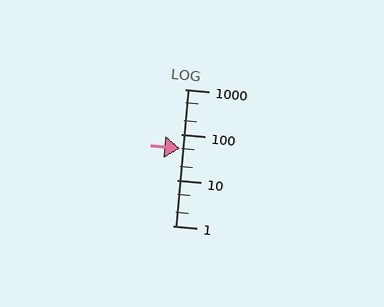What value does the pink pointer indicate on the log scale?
The pointer indicates approximately 49.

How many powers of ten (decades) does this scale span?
The scale spans 3 decades, from 1 to 1000.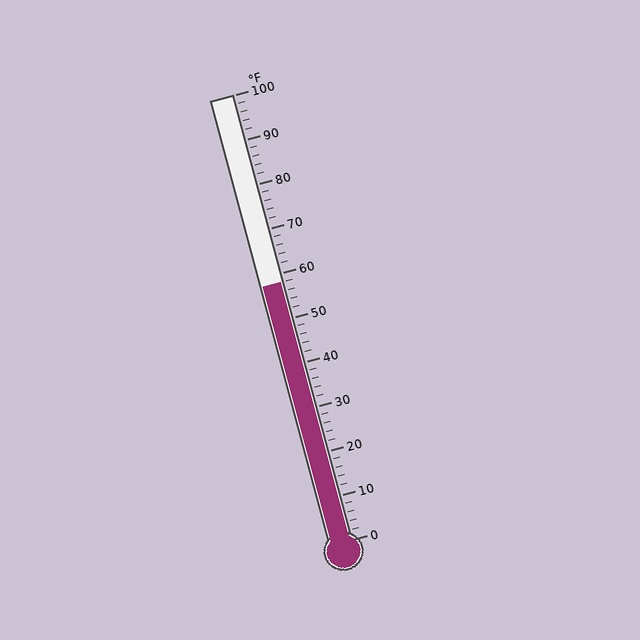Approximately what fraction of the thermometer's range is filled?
The thermometer is filled to approximately 60% of its range.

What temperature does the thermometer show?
The thermometer shows approximately 58°F.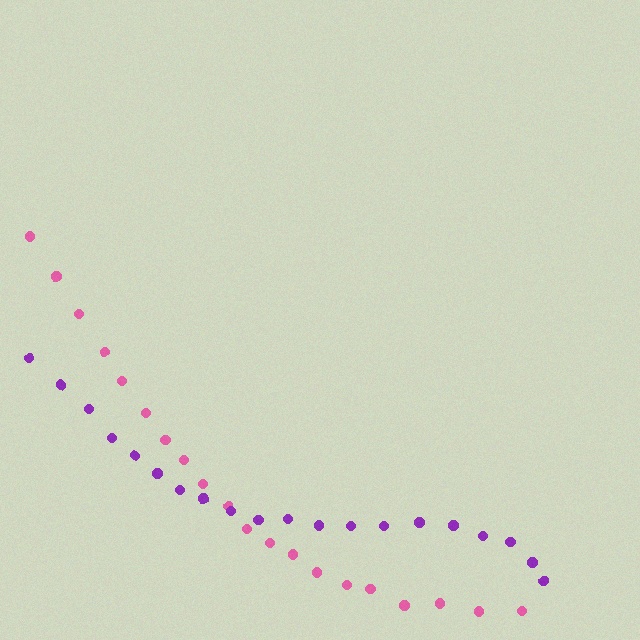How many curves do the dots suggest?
There are 2 distinct paths.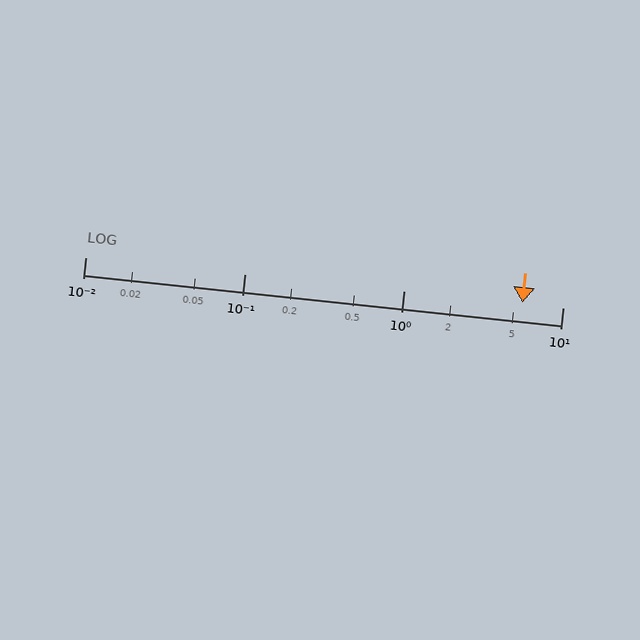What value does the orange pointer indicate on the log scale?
The pointer indicates approximately 5.6.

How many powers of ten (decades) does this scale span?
The scale spans 3 decades, from 0.01 to 10.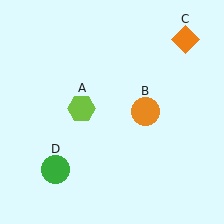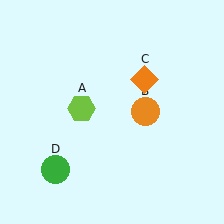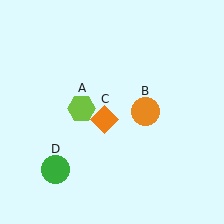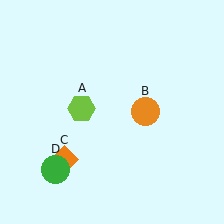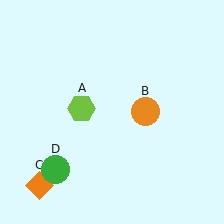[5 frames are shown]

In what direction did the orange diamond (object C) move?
The orange diamond (object C) moved down and to the left.